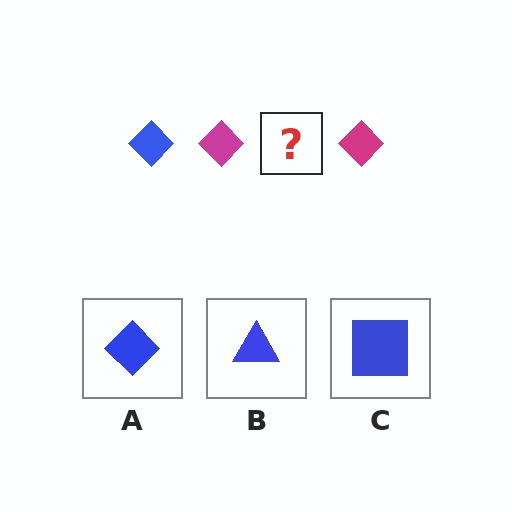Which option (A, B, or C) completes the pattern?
A.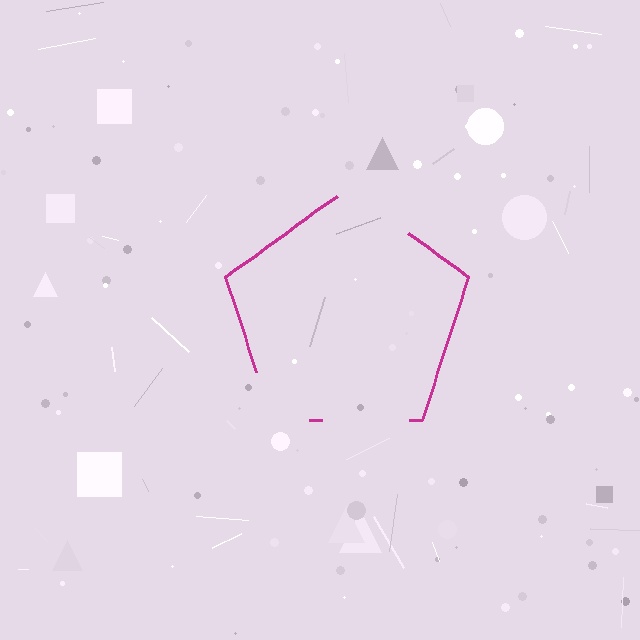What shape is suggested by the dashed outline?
The dashed outline suggests a pentagon.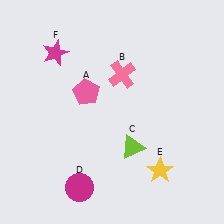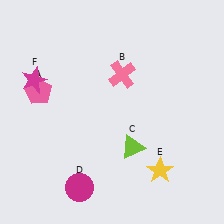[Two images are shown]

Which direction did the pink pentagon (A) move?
The pink pentagon (A) moved left.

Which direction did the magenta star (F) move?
The magenta star (F) moved down.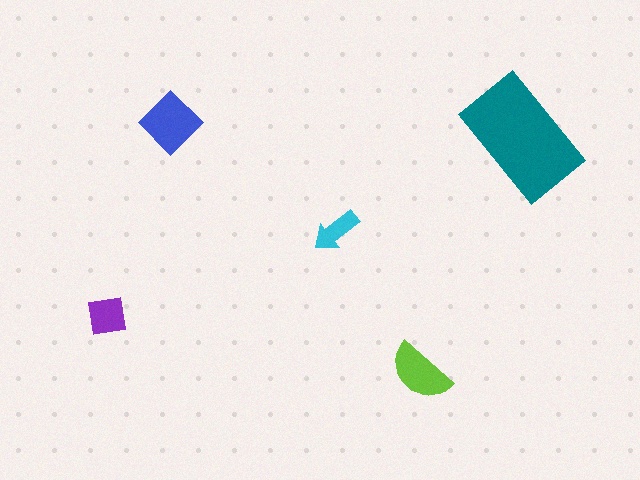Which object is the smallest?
The cyan arrow.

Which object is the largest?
The teal rectangle.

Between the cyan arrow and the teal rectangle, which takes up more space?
The teal rectangle.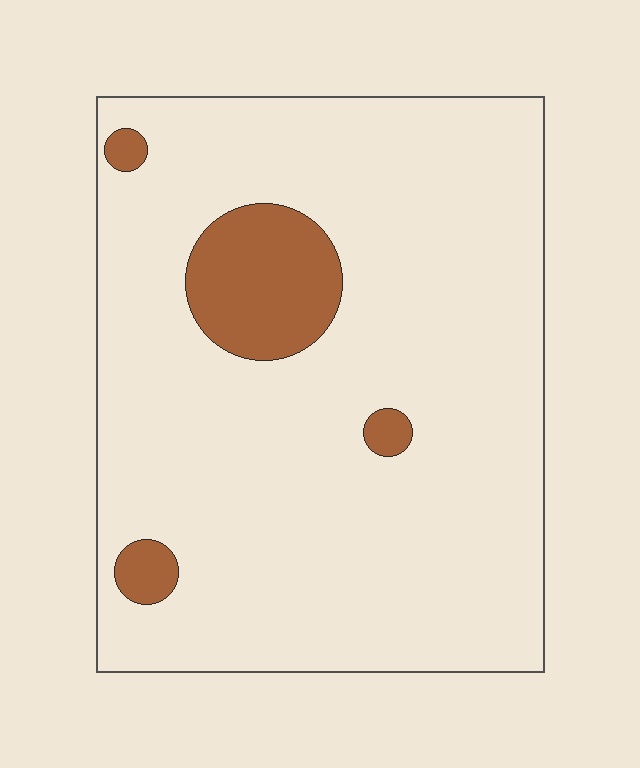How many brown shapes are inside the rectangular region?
4.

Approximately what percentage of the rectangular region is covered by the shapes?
Approximately 10%.